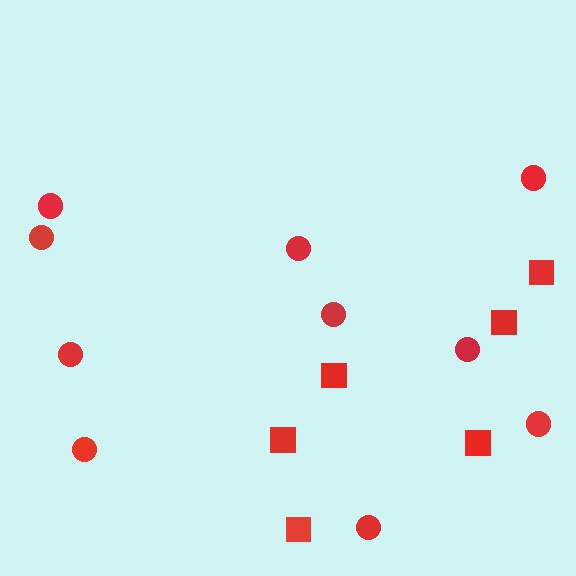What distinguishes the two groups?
There are 2 groups: one group of circles (10) and one group of squares (6).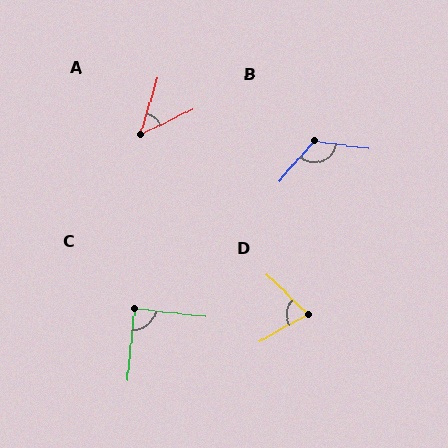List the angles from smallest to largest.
A (46°), D (74°), C (89°), B (123°).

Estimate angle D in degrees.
Approximately 74 degrees.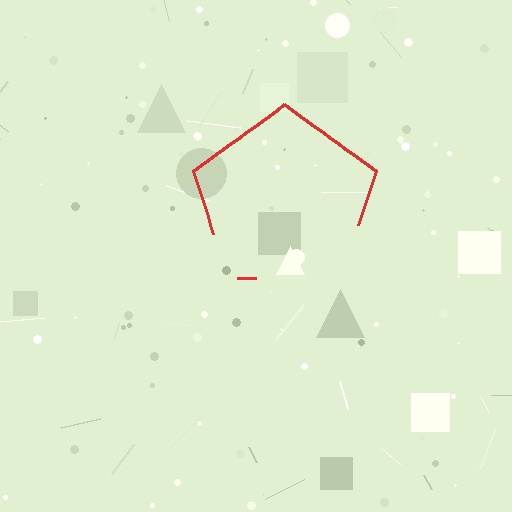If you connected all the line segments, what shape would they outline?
They would outline a pentagon.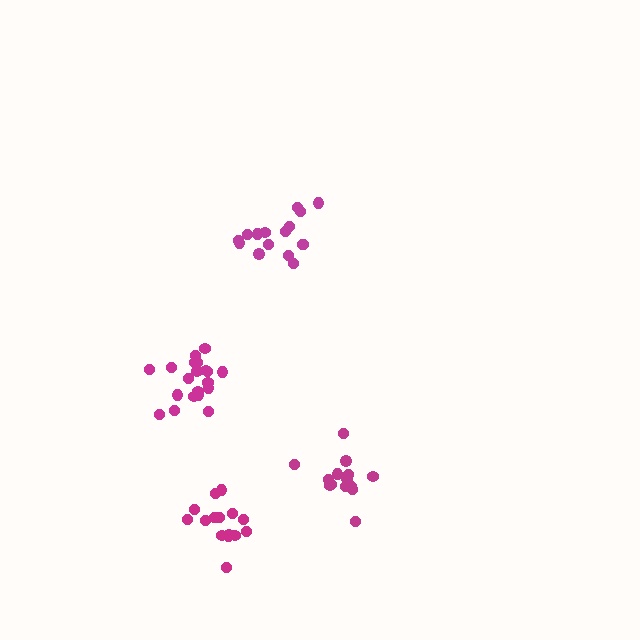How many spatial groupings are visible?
There are 4 spatial groupings.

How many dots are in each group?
Group 1: 20 dots, Group 2: 16 dots, Group 3: 15 dots, Group 4: 14 dots (65 total).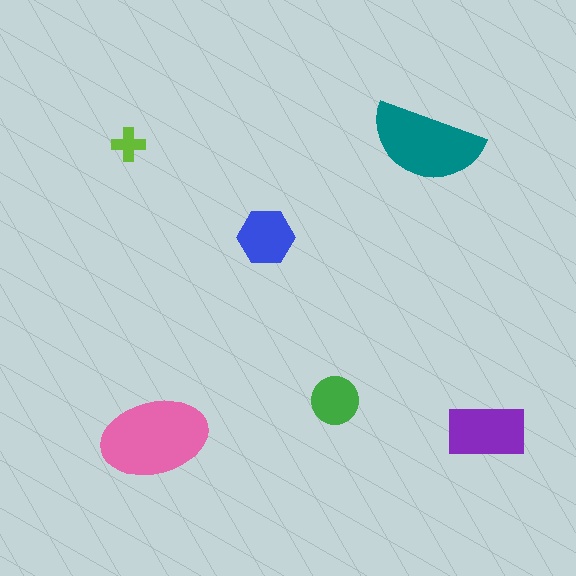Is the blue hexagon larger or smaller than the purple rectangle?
Smaller.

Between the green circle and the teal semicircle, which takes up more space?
The teal semicircle.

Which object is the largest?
The pink ellipse.